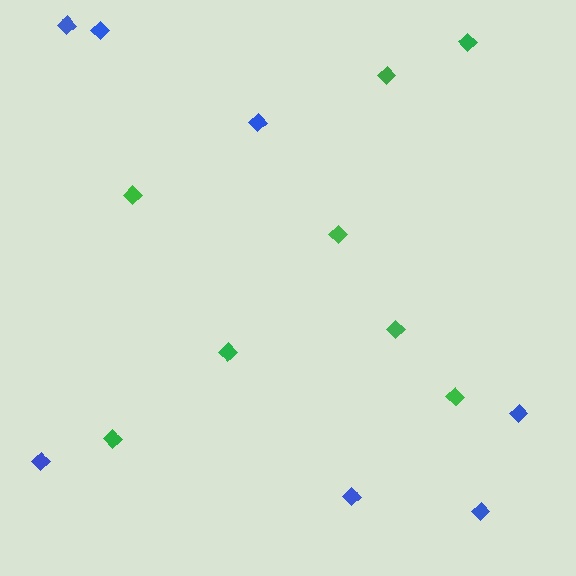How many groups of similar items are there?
There are 2 groups: one group of blue diamonds (7) and one group of green diamonds (8).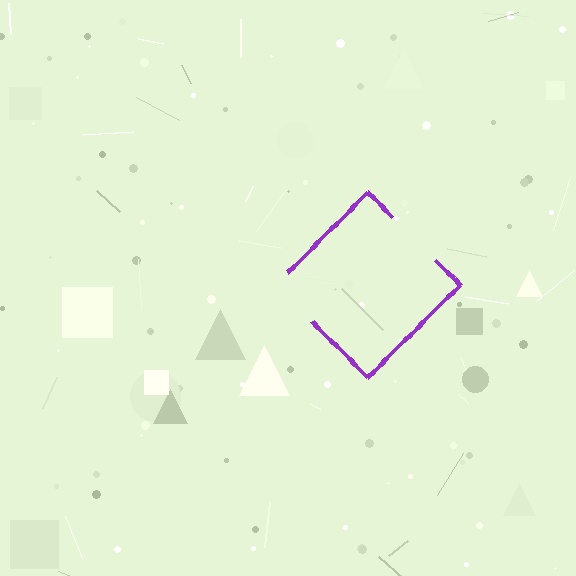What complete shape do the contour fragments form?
The contour fragments form a diamond.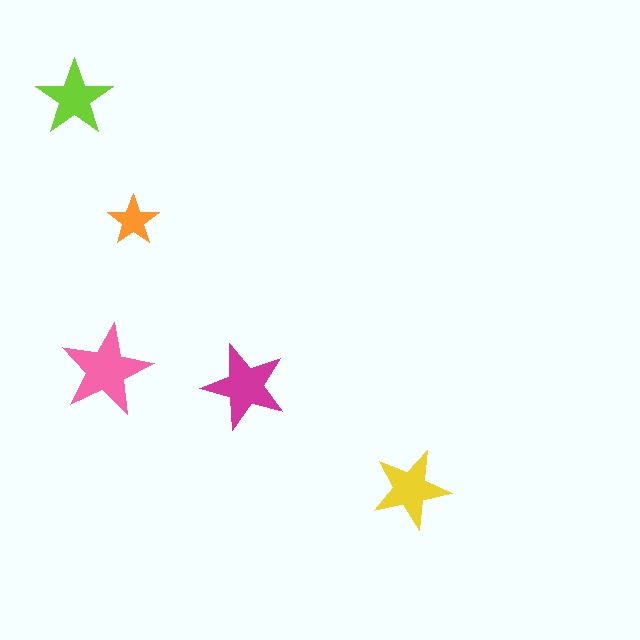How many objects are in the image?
There are 5 objects in the image.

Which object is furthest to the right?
The yellow star is rightmost.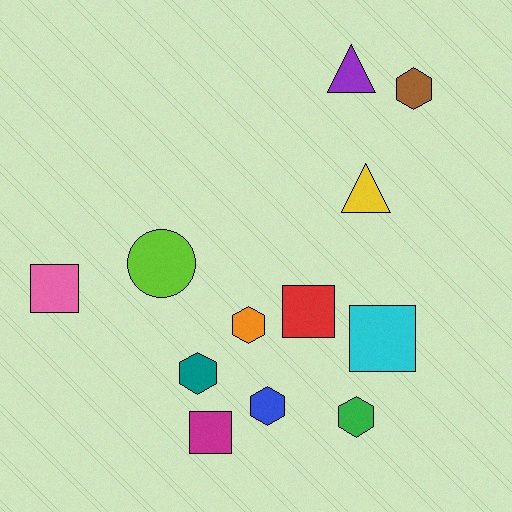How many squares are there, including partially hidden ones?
There are 4 squares.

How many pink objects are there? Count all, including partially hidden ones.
There is 1 pink object.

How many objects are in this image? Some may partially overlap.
There are 12 objects.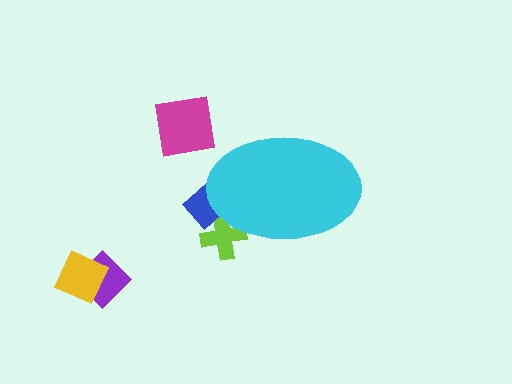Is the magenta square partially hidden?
No, the magenta square is fully visible.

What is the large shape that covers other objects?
A cyan ellipse.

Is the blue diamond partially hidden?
Yes, the blue diamond is partially hidden behind the cyan ellipse.